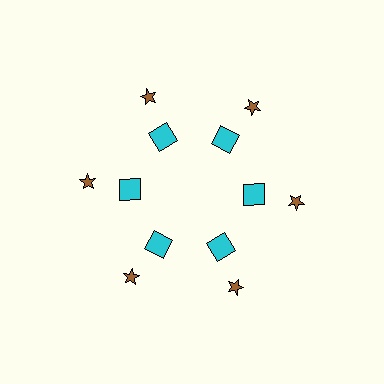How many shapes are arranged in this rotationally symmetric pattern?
There are 12 shapes, arranged in 6 groups of 2.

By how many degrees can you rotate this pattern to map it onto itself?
The pattern maps onto itself every 60 degrees of rotation.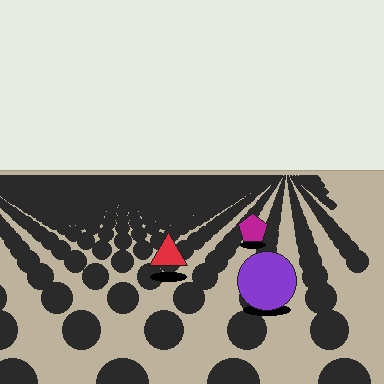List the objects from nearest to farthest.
From nearest to farthest: the purple circle, the red triangle, the magenta pentagon.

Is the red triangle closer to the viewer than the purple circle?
No. The purple circle is closer — you can tell from the texture gradient: the ground texture is coarser near it.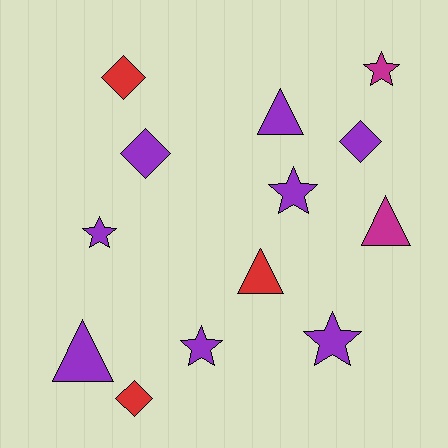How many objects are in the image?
There are 13 objects.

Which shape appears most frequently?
Star, with 5 objects.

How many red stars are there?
There are no red stars.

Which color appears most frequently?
Purple, with 8 objects.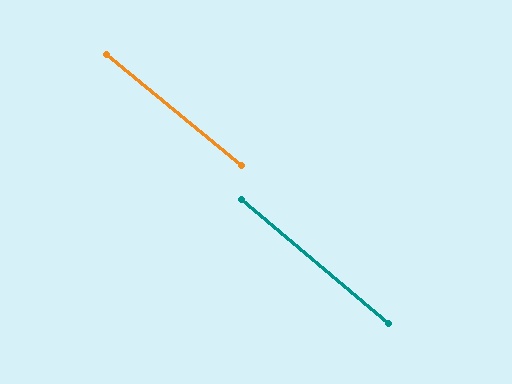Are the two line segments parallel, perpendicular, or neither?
Parallel — their directions differ by only 0.6°.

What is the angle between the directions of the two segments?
Approximately 1 degree.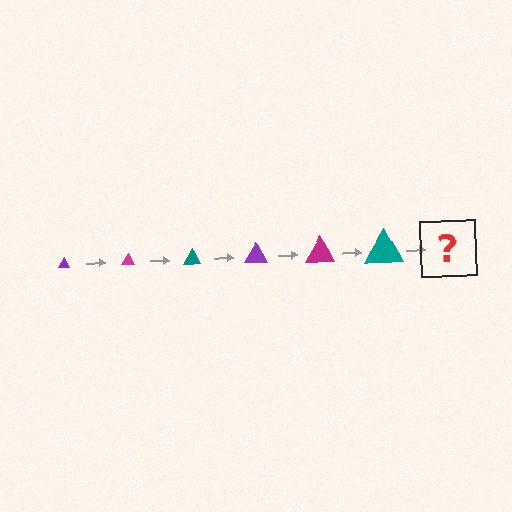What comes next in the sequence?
The next element should be a purple triangle, larger than the previous one.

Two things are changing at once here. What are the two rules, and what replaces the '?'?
The two rules are that the triangle grows larger each step and the color cycles through purple, magenta, and teal. The '?' should be a purple triangle, larger than the previous one.